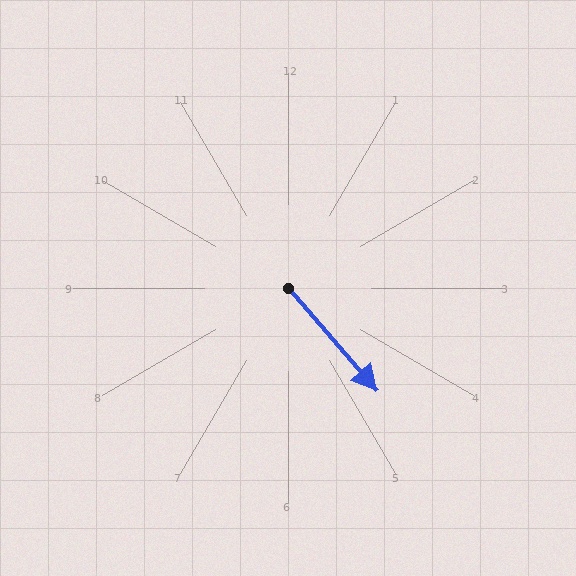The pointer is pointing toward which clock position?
Roughly 5 o'clock.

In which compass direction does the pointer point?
Southeast.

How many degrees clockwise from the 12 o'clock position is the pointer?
Approximately 139 degrees.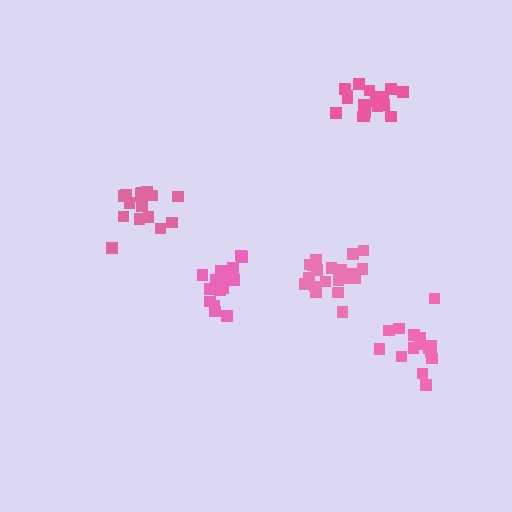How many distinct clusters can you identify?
There are 5 distinct clusters.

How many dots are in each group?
Group 1: 16 dots, Group 2: 16 dots, Group 3: 18 dots, Group 4: 17 dots, Group 5: 20 dots (87 total).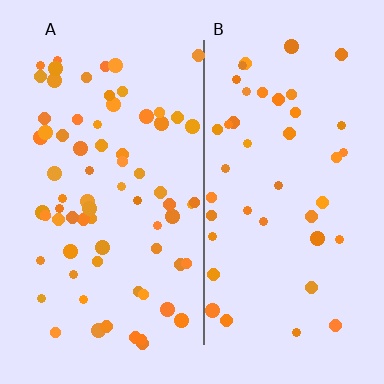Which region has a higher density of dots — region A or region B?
A (the left).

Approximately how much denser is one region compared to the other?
Approximately 1.7× — region A over region B.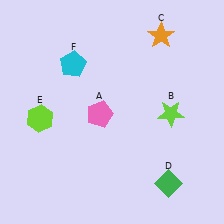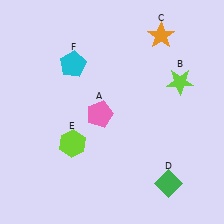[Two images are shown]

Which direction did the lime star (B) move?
The lime star (B) moved up.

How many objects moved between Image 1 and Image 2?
2 objects moved between the two images.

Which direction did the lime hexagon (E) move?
The lime hexagon (E) moved right.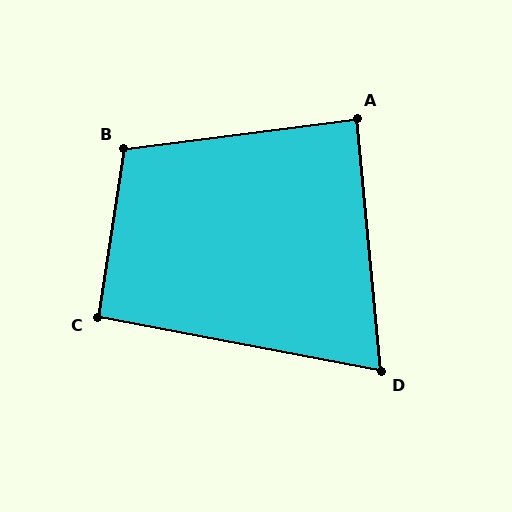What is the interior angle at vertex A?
Approximately 88 degrees (approximately right).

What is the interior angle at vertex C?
Approximately 92 degrees (approximately right).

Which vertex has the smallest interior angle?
D, at approximately 74 degrees.